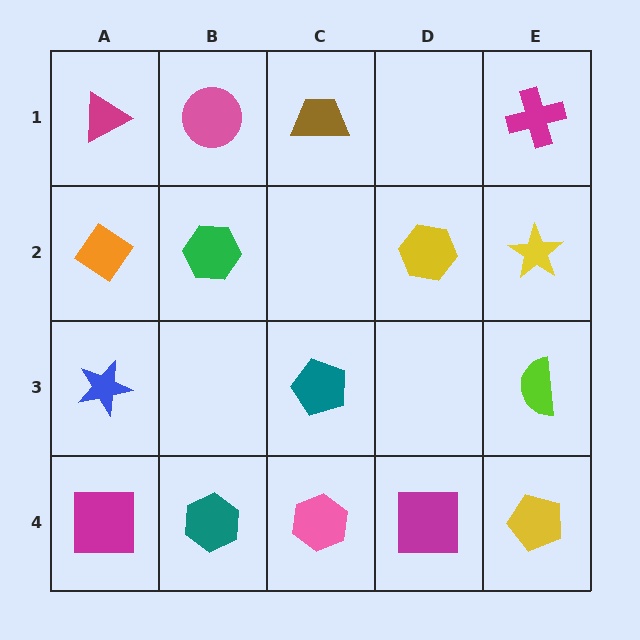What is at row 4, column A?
A magenta square.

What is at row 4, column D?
A magenta square.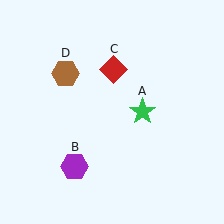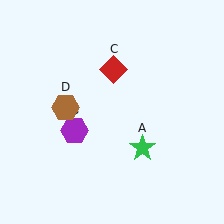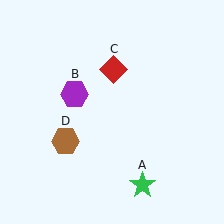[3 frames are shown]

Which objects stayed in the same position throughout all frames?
Red diamond (object C) remained stationary.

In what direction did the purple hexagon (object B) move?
The purple hexagon (object B) moved up.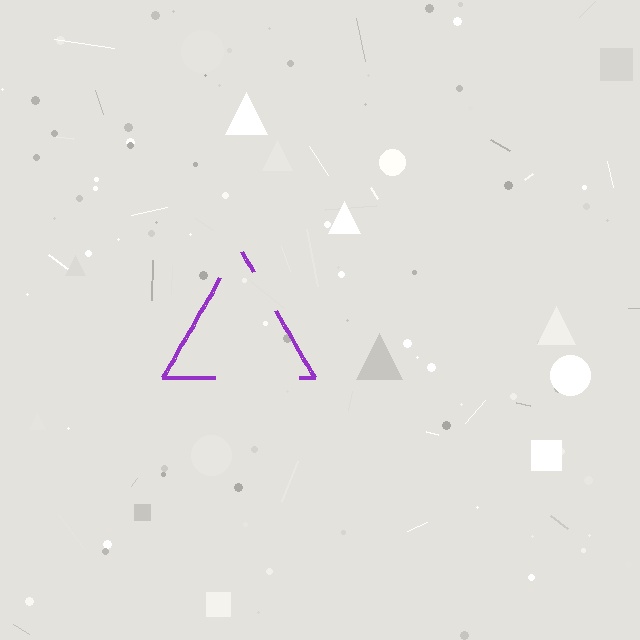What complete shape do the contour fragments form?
The contour fragments form a triangle.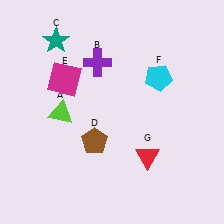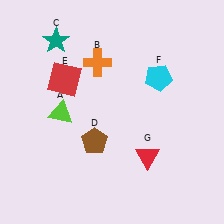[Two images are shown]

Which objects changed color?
B changed from purple to orange. E changed from magenta to red.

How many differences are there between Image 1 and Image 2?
There are 2 differences between the two images.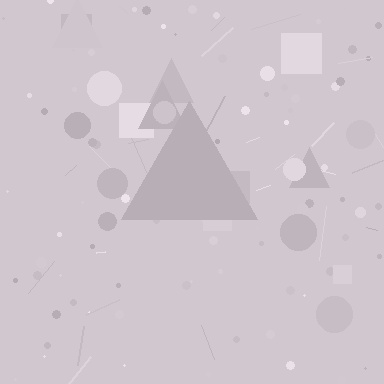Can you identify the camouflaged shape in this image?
The camouflaged shape is a triangle.